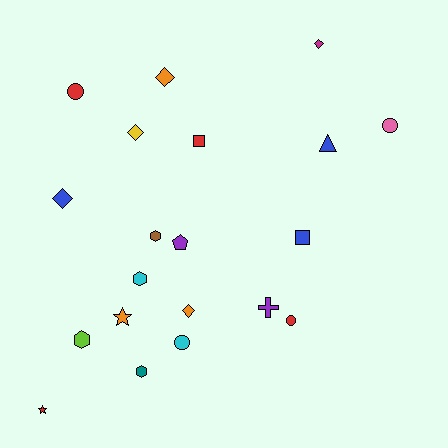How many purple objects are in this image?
There are 2 purple objects.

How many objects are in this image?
There are 20 objects.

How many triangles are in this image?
There is 1 triangle.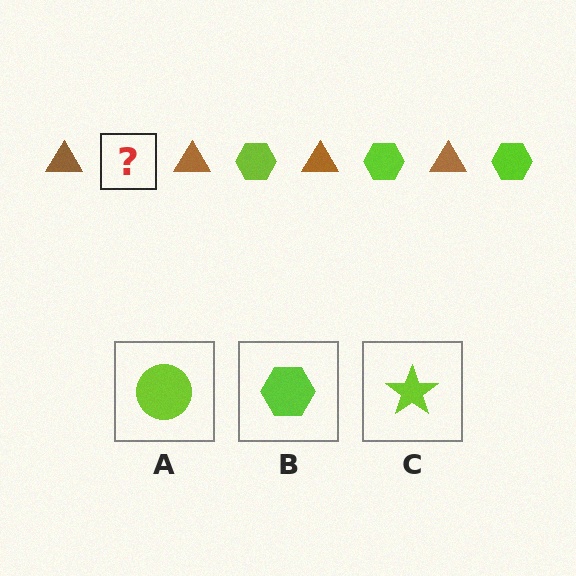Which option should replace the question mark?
Option B.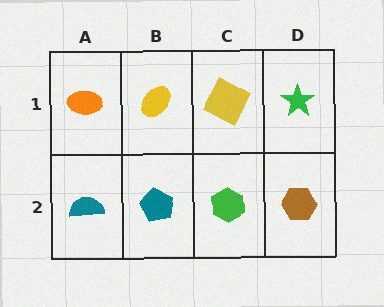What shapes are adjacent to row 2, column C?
A yellow square (row 1, column C), a teal pentagon (row 2, column B), a brown hexagon (row 2, column D).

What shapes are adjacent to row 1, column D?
A brown hexagon (row 2, column D), a yellow square (row 1, column C).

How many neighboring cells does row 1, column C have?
3.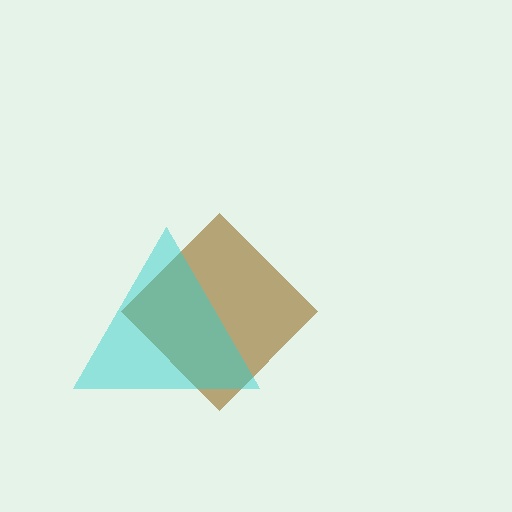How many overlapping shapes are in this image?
There are 2 overlapping shapes in the image.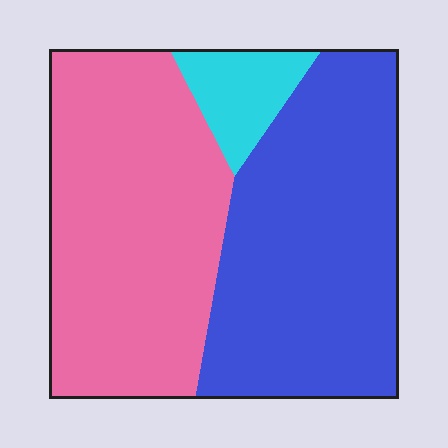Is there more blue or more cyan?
Blue.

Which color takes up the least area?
Cyan, at roughly 10%.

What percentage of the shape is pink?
Pink takes up about one half (1/2) of the shape.